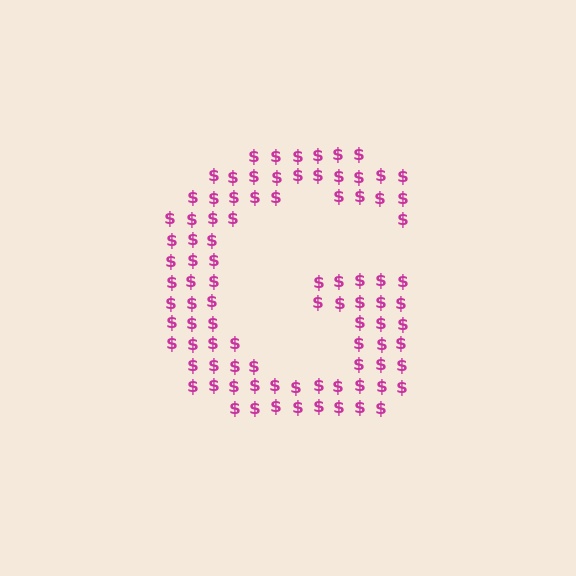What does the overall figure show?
The overall figure shows the letter G.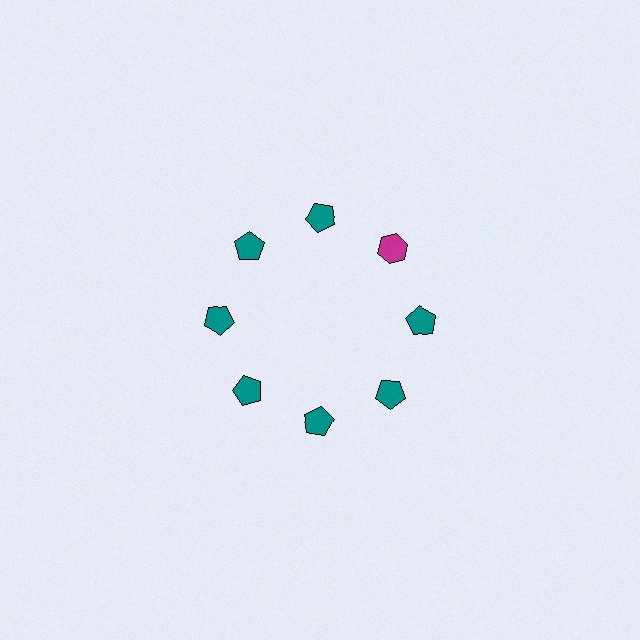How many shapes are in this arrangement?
There are 8 shapes arranged in a ring pattern.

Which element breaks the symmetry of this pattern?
The magenta hexagon at roughly the 2 o'clock position breaks the symmetry. All other shapes are teal pentagons.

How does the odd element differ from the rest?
It differs in both color (magenta instead of teal) and shape (hexagon instead of pentagon).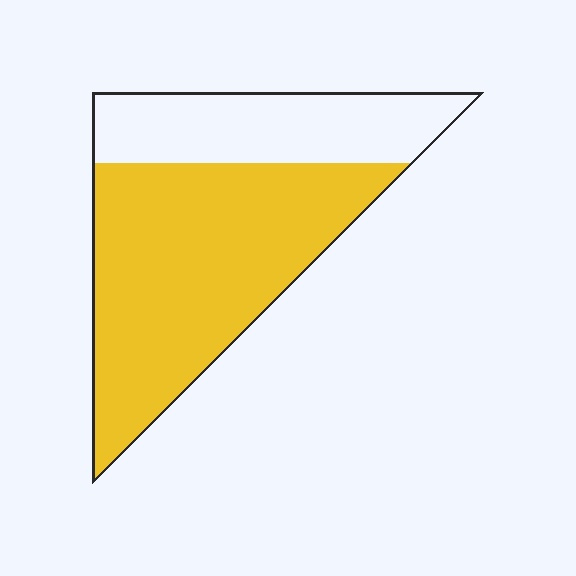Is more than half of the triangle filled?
Yes.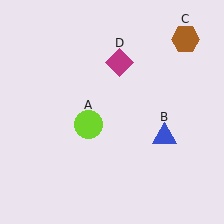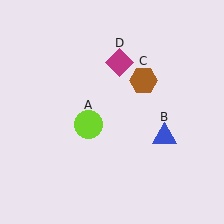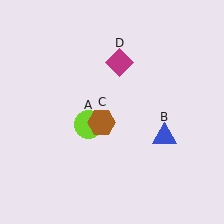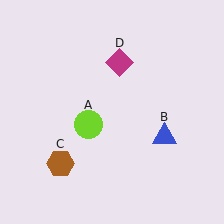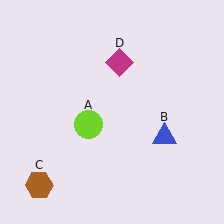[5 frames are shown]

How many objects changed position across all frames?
1 object changed position: brown hexagon (object C).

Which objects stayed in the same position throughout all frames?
Lime circle (object A) and blue triangle (object B) and magenta diamond (object D) remained stationary.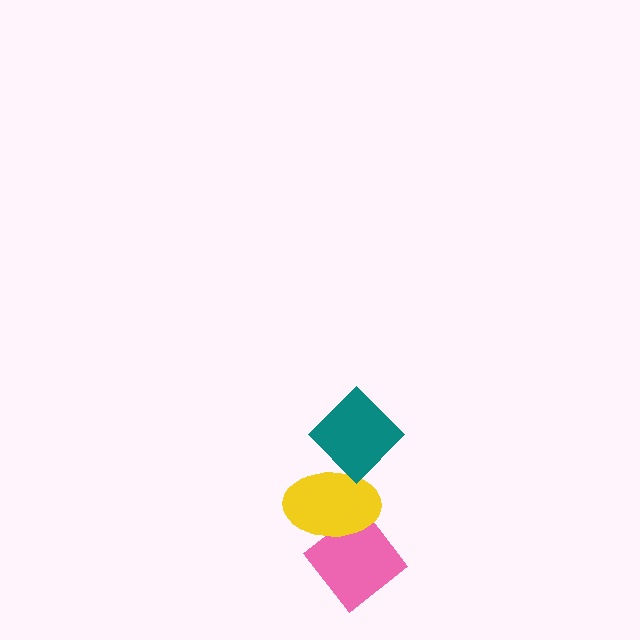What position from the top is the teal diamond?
The teal diamond is 1st from the top.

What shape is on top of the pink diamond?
The yellow ellipse is on top of the pink diamond.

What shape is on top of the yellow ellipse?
The teal diamond is on top of the yellow ellipse.